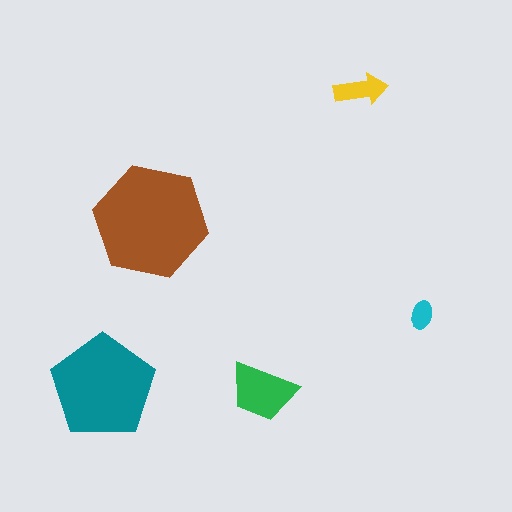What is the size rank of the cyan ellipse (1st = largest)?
5th.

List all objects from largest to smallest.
The brown hexagon, the teal pentagon, the green trapezoid, the yellow arrow, the cyan ellipse.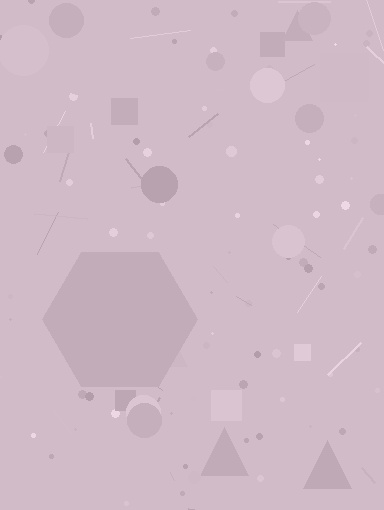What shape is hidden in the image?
A hexagon is hidden in the image.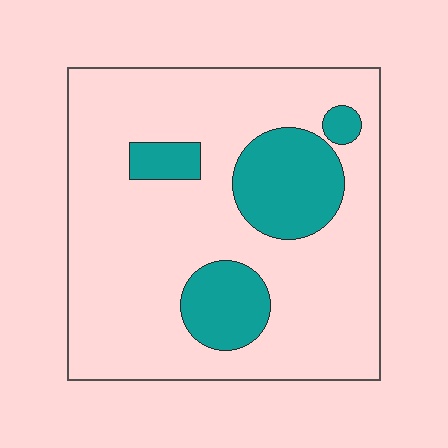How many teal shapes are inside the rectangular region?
4.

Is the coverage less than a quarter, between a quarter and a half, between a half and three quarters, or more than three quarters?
Less than a quarter.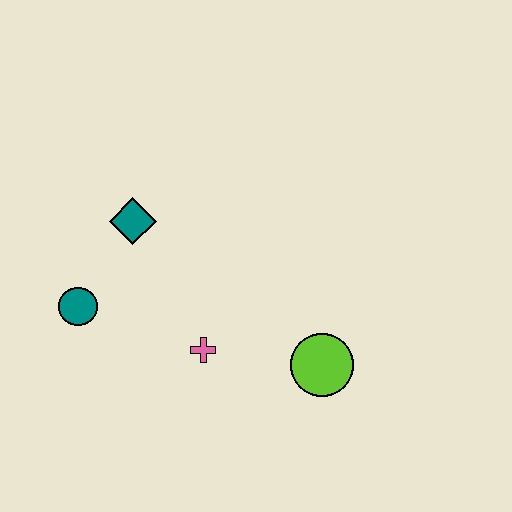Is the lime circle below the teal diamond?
Yes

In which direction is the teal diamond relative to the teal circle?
The teal diamond is above the teal circle.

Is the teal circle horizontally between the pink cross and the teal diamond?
No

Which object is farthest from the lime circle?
The teal circle is farthest from the lime circle.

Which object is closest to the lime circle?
The pink cross is closest to the lime circle.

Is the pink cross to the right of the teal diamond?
Yes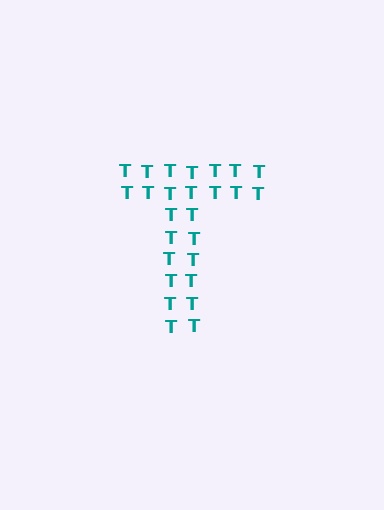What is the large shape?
The large shape is the letter T.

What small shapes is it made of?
It is made of small letter T's.